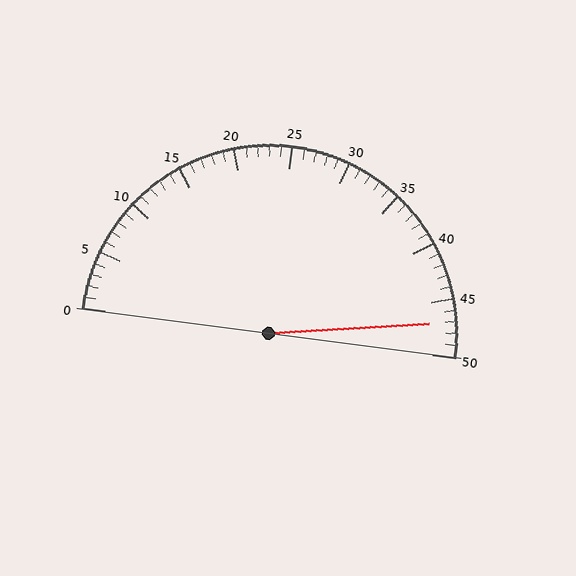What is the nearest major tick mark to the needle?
The nearest major tick mark is 45.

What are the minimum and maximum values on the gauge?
The gauge ranges from 0 to 50.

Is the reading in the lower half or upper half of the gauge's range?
The reading is in the upper half of the range (0 to 50).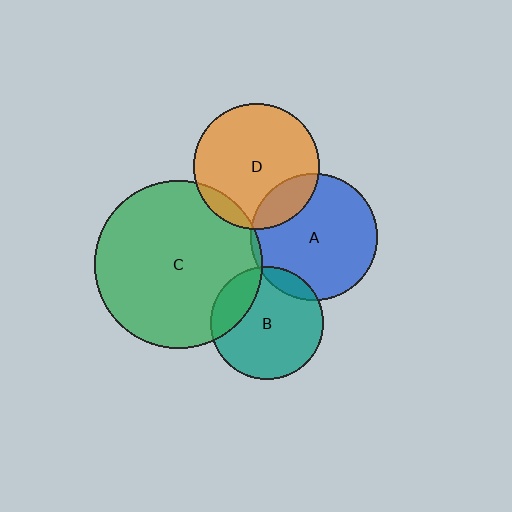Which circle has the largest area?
Circle C (green).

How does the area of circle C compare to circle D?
Approximately 1.8 times.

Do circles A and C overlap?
Yes.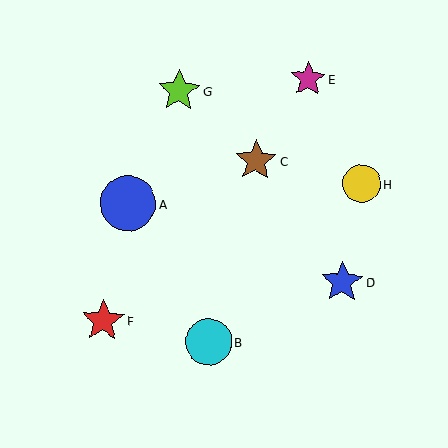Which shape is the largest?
The blue circle (labeled A) is the largest.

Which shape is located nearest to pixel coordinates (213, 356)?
The cyan circle (labeled B) at (208, 342) is nearest to that location.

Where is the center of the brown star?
The center of the brown star is at (256, 161).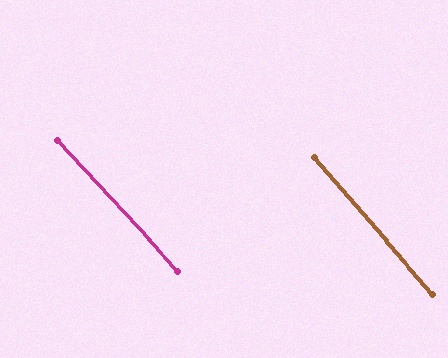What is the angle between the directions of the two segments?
Approximately 2 degrees.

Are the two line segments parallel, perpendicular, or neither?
Parallel — their directions differ by only 1.7°.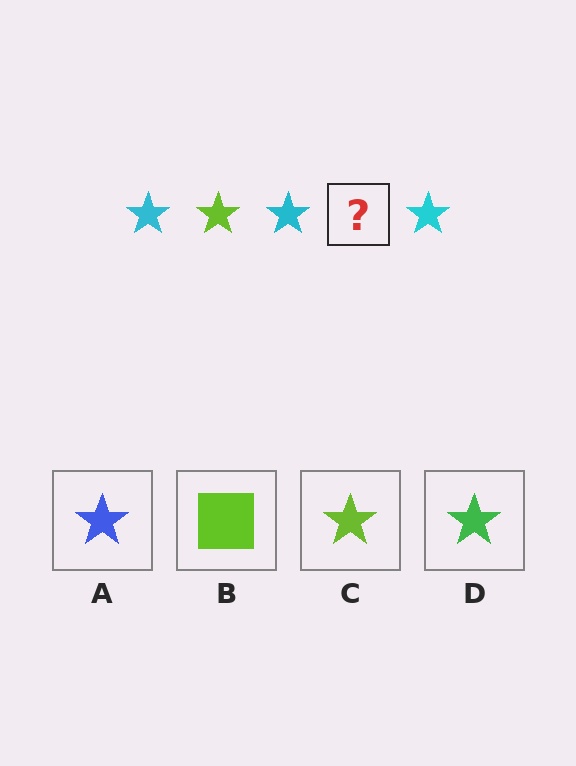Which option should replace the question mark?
Option C.